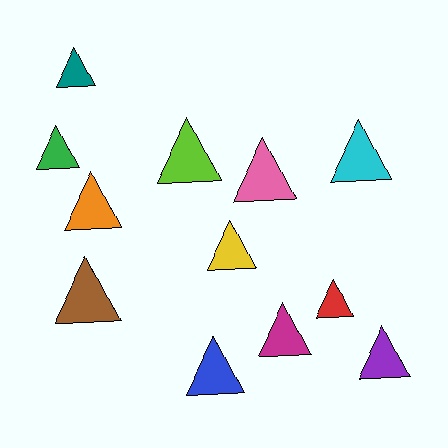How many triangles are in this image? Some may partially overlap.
There are 12 triangles.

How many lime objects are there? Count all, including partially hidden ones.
There is 1 lime object.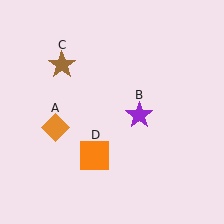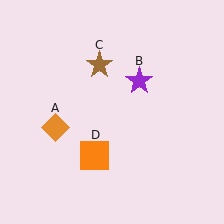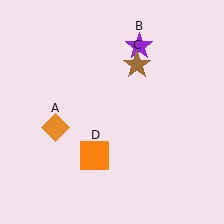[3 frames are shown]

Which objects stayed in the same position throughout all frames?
Orange diamond (object A) and orange square (object D) remained stationary.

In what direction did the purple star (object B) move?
The purple star (object B) moved up.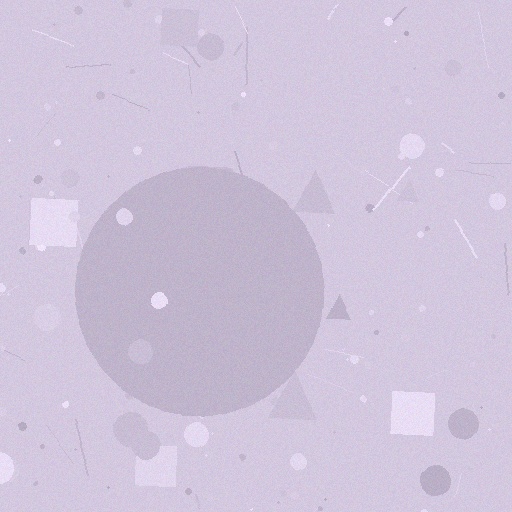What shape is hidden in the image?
A circle is hidden in the image.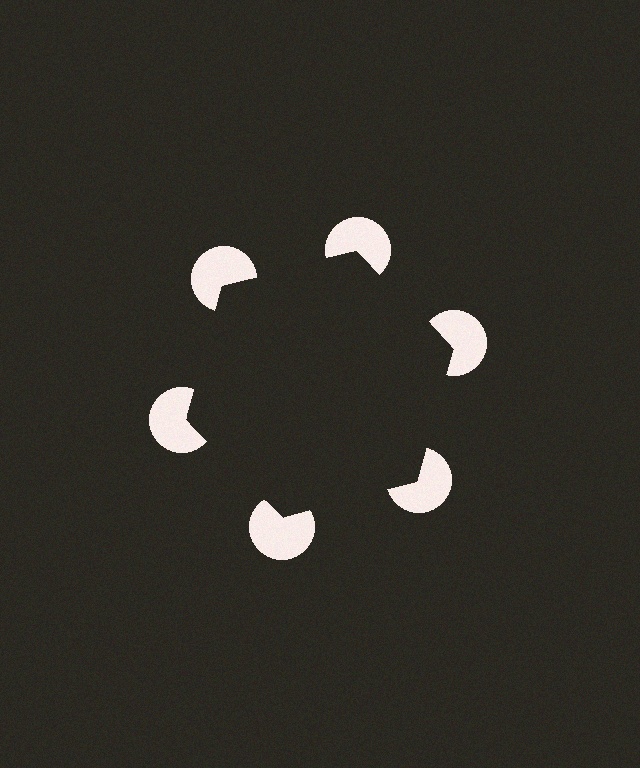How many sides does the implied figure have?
6 sides.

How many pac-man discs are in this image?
There are 6 — one at each vertex of the illusory hexagon.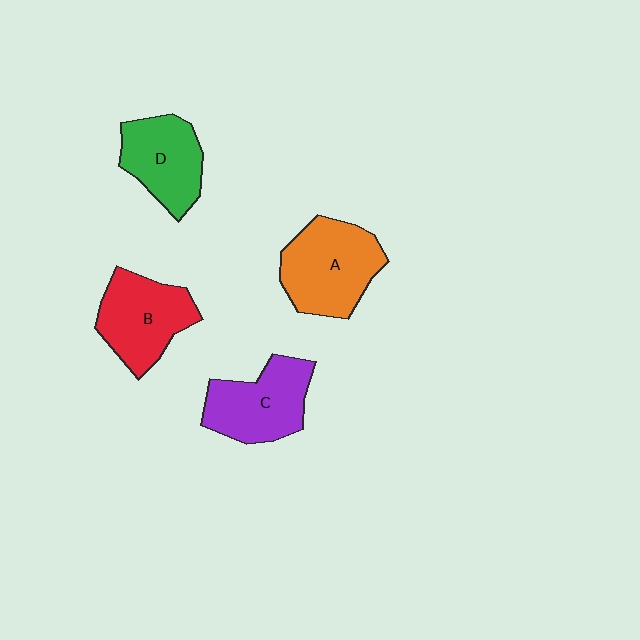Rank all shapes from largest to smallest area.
From largest to smallest: A (orange), B (red), C (purple), D (green).